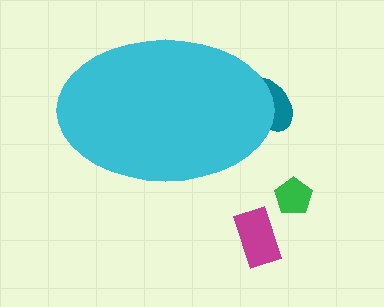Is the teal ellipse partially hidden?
Yes, the teal ellipse is partially hidden behind the cyan ellipse.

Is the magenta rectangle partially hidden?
No, the magenta rectangle is fully visible.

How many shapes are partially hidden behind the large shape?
1 shape is partially hidden.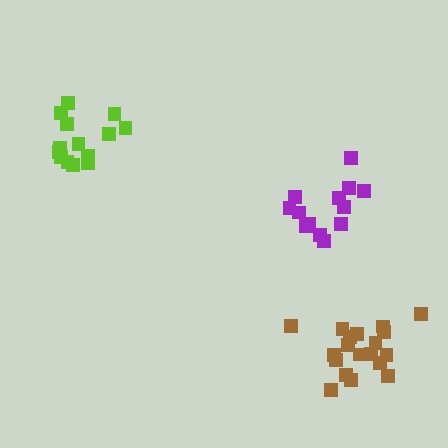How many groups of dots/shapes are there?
There are 3 groups.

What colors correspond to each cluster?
The clusters are colored: brown, lime, purple.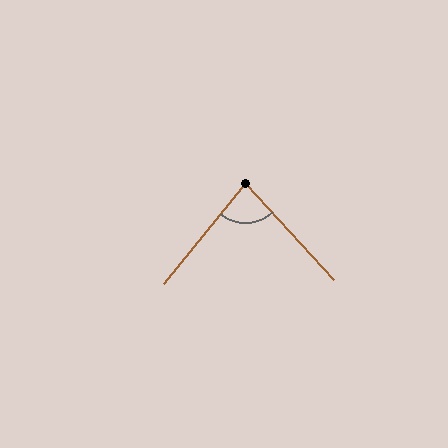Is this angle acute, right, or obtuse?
It is acute.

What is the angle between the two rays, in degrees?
Approximately 82 degrees.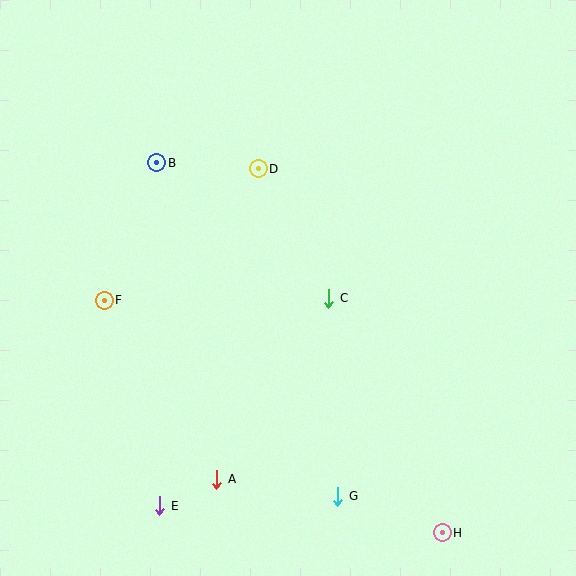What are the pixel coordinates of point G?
Point G is at (338, 496).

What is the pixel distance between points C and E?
The distance between C and E is 268 pixels.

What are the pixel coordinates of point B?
Point B is at (157, 163).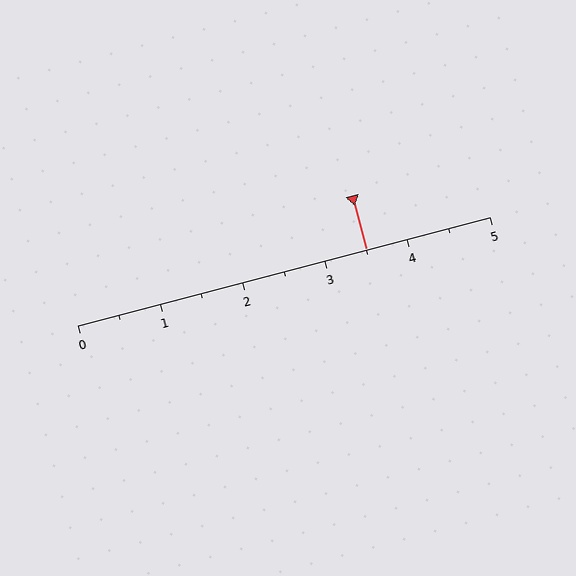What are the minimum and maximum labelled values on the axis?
The axis runs from 0 to 5.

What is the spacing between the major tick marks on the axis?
The major ticks are spaced 1 apart.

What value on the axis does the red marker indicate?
The marker indicates approximately 3.5.